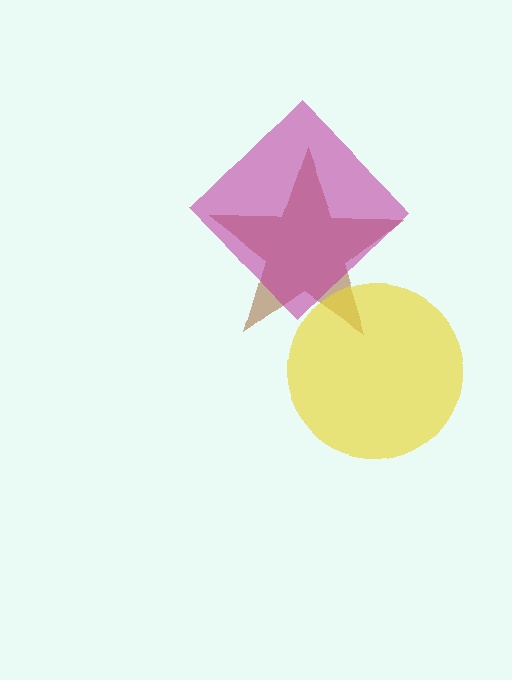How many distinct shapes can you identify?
There are 3 distinct shapes: a brown star, a magenta diamond, a yellow circle.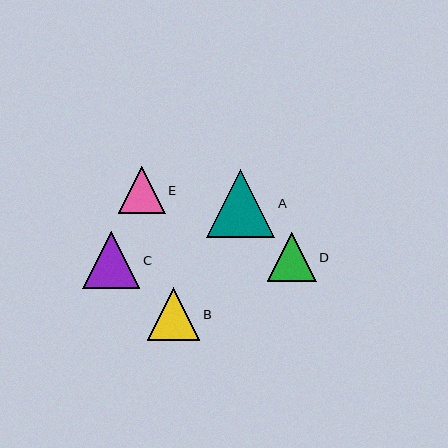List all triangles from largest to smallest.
From largest to smallest: A, C, B, D, E.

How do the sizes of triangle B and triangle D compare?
Triangle B and triangle D are approximately the same size.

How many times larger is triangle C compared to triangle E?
Triangle C is approximately 1.2 times the size of triangle E.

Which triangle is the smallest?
Triangle E is the smallest with a size of approximately 47 pixels.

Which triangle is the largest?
Triangle A is the largest with a size of approximately 69 pixels.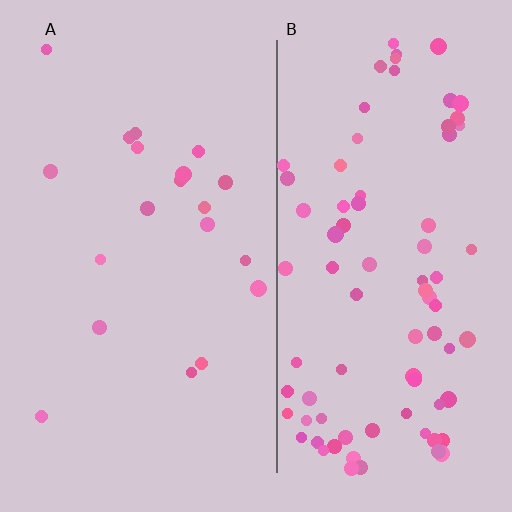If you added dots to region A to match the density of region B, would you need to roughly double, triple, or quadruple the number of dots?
Approximately quadruple.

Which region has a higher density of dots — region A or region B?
B (the right).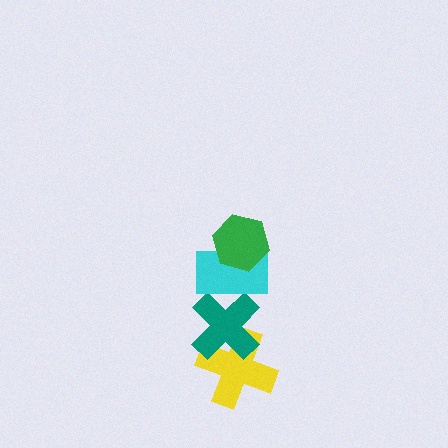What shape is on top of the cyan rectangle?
The green hexagon is on top of the cyan rectangle.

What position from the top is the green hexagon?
The green hexagon is 1st from the top.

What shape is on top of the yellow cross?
The teal cross is on top of the yellow cross.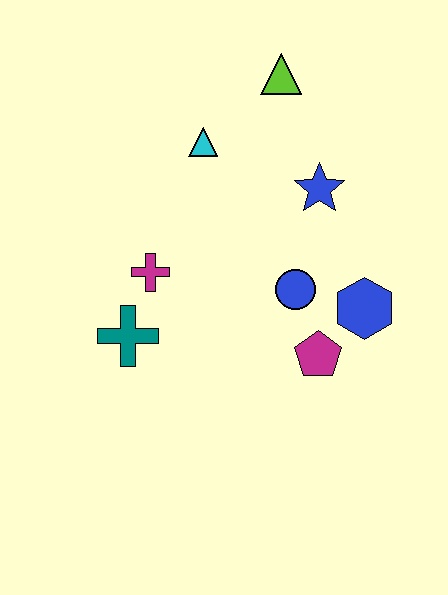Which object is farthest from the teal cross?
The lime triangle is farthest from the teal cross.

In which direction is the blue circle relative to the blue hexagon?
The blue circle is to the left of the blue hexagon.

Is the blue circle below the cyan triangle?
Yes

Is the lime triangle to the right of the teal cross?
Yes